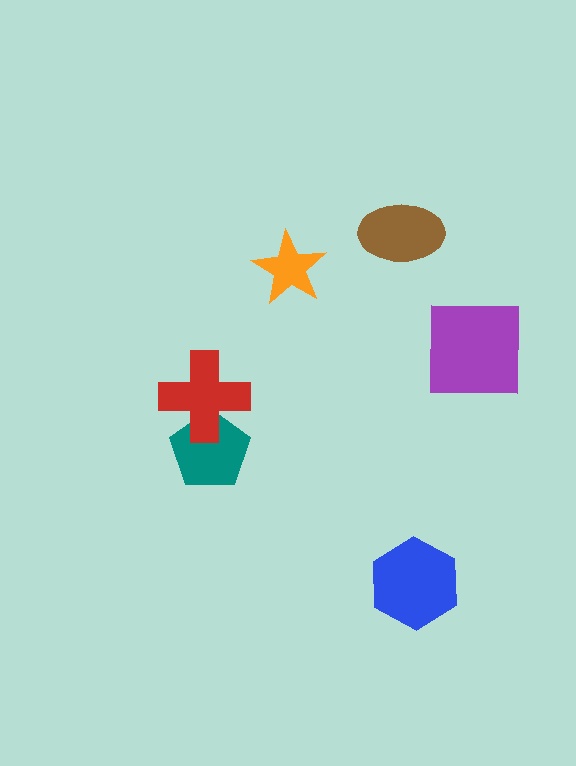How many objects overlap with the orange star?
0 objects overlap with the orange star.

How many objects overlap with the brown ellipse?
0 objects overlap with the brown ellipse.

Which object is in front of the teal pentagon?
The red cross is in front of the teal pentagon.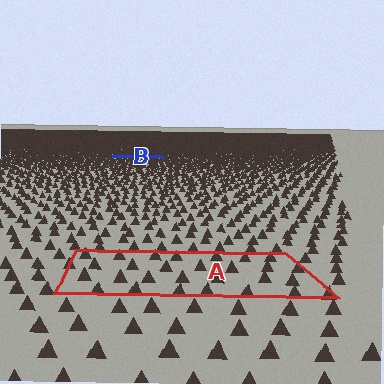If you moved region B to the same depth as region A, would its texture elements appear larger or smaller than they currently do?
They would appear larger. At a closer depth, the same texture elements are projected at a bigger on-screen size.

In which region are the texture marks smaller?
The texture marks are smaller in region B, because it is farther away.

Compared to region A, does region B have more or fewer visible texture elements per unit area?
Region B has more texture elements per unit area — they are packed more densely because it is farther away.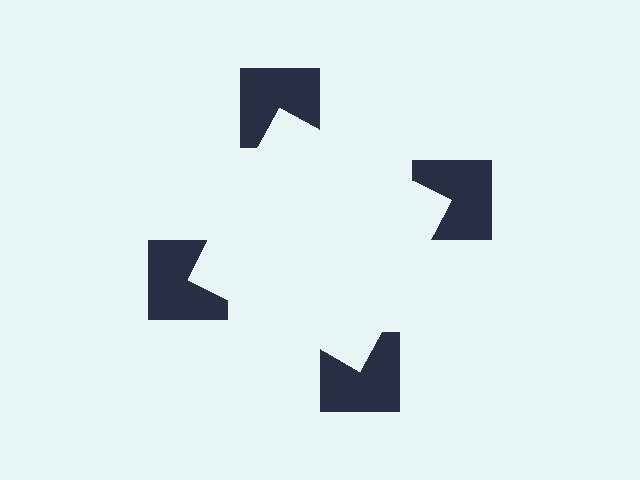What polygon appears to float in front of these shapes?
An illusory square — its edges are inferred from the aligned wedge cuts in the notched squares, not physically drawn.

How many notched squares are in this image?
There are 4 — one at each vertex of the illusory square.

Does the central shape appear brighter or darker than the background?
It typically appears slightly brighter than the background, even though no actual brightness change is drawn.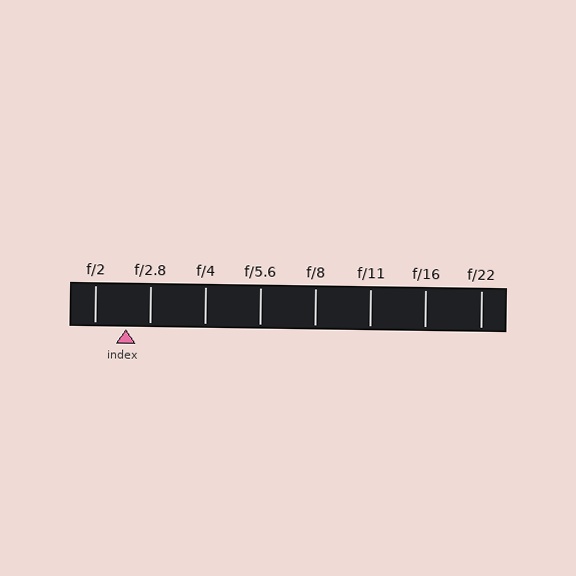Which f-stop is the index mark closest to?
The index mark is closest to f/2.8.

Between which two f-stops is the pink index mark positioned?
The index mark is between f/2 and f/2.8.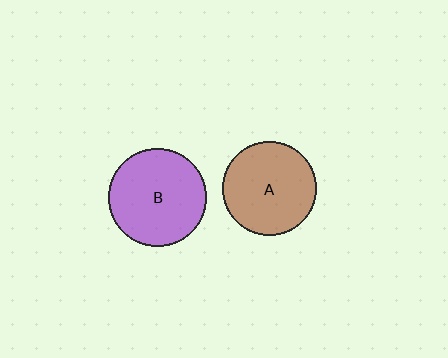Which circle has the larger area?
Circle B (purple).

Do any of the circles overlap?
No, none of the circles overlap.